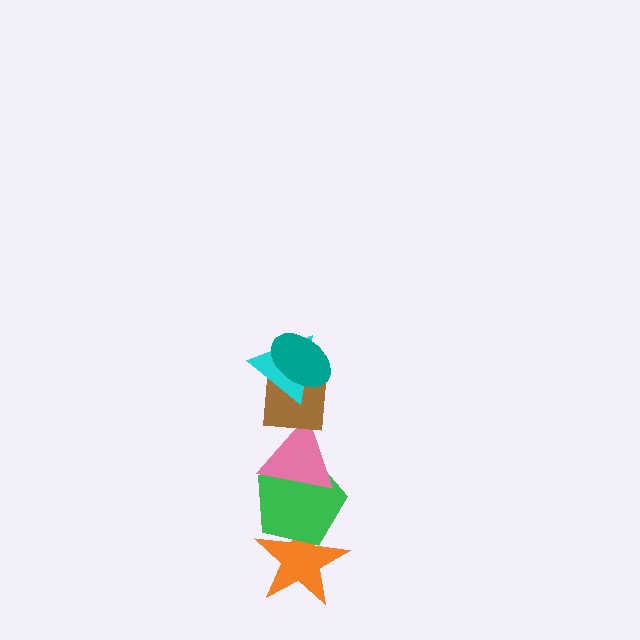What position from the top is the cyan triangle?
The cyan triangle is 2nd from the top.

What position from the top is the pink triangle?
The pink triangle is 4th from the top.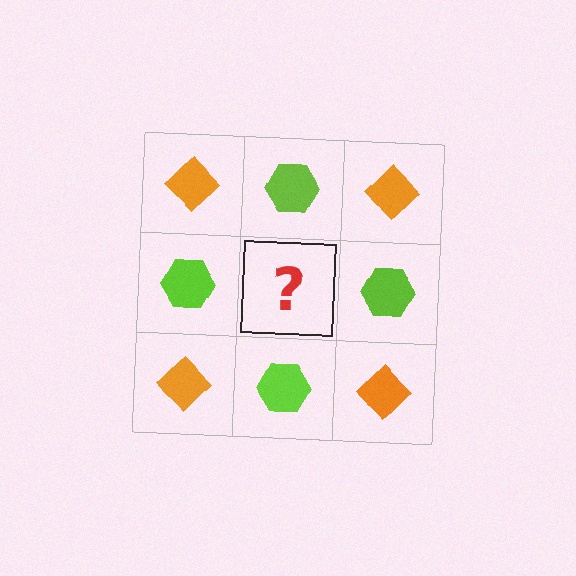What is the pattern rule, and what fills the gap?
The rule is that it alternates orange diamond and lime hexagon in a checkerboard pattern. The gap should be filled with an orange diamond.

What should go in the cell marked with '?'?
The missing cell should contain an orange diamond.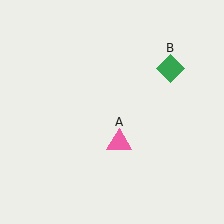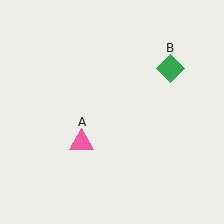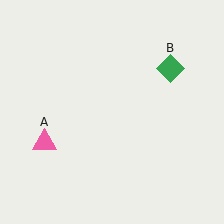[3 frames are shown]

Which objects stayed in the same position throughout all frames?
Green diamond (object B) remained stationary.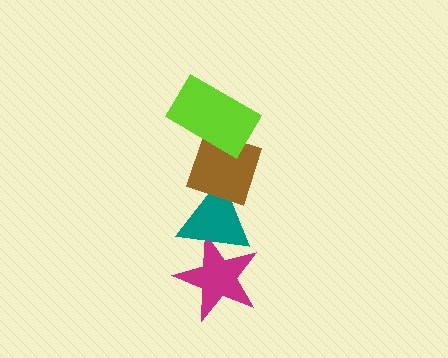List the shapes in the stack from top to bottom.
From top to bottom: the lime rectangle, the brown diamond, the teal triangle, the magenta star.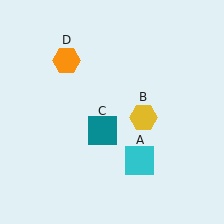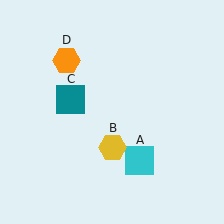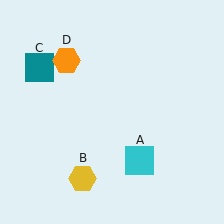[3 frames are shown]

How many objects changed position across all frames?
2 objects changed position: yellow hexagon (object B), teal square (object C).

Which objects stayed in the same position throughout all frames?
Cyan square (object A) and orange hexagon (object D) remained stationary.